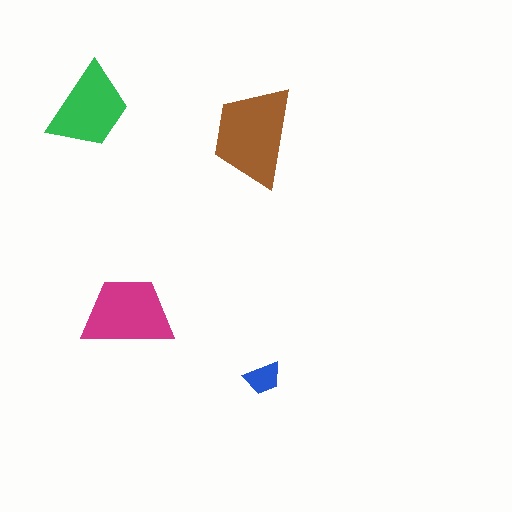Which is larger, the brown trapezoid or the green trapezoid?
The brown one.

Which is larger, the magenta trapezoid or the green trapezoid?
The magenta one.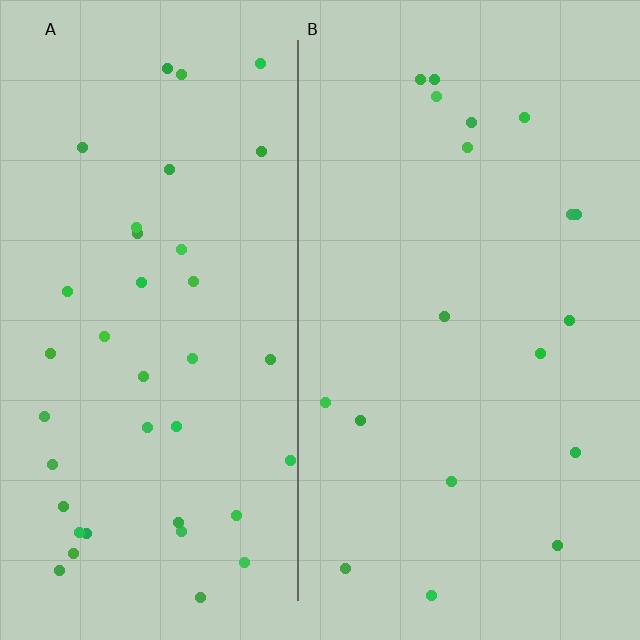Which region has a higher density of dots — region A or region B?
A (the left).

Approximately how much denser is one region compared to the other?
Approximately 2.1× — region A over region B.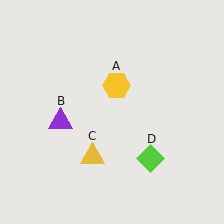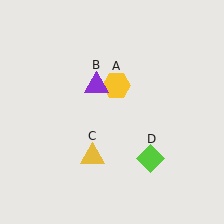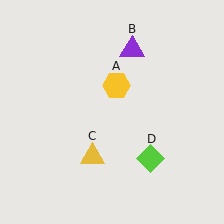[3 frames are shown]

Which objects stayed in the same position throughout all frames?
Yellow hexagon (object A) and yellow triangle (object C) and lime diamond (object D) remained stationary.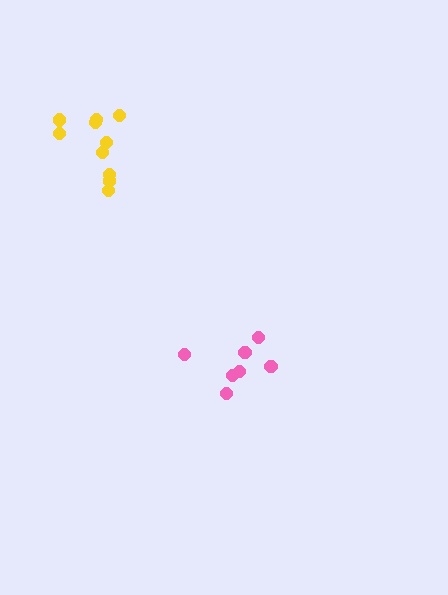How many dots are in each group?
Group 1: 10 dots, Group 2: 7 dots (17 total).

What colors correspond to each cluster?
The clusters are colored: yellow, pink.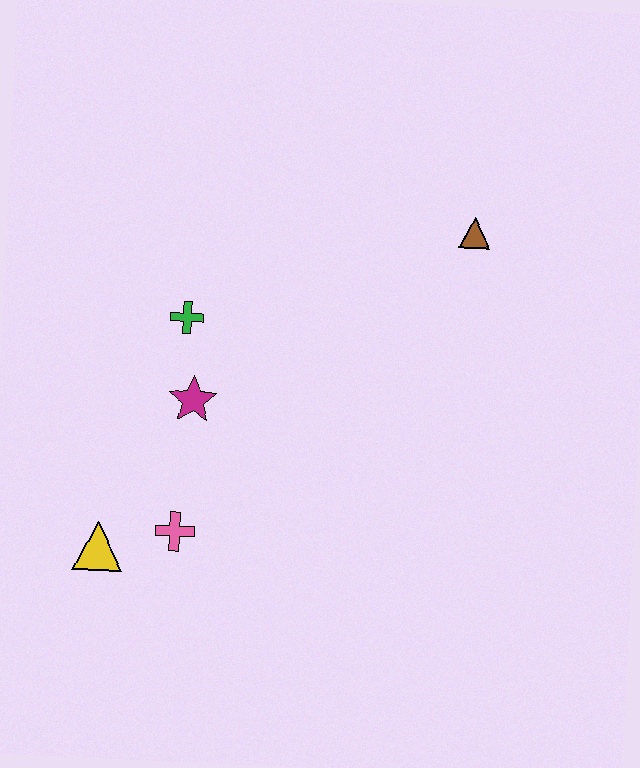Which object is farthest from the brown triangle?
The yellow triangle is farthest from the brown triangle.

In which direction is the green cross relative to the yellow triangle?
The green cross is above the yellow triangle.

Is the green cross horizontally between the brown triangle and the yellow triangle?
Yes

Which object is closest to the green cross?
The magenta star is closest to the green cross.